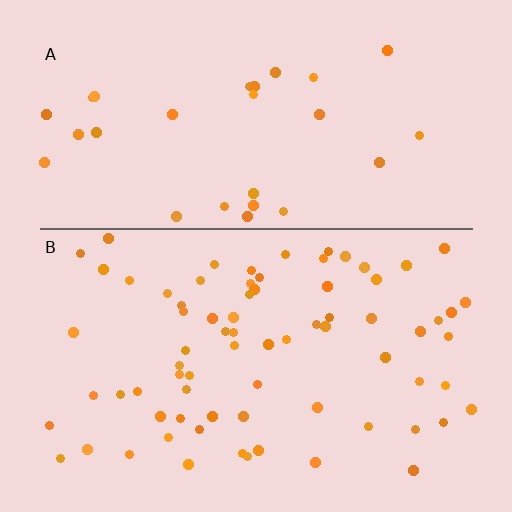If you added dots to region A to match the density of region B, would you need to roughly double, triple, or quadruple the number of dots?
Approximately triple.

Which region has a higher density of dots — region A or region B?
B (the bottom).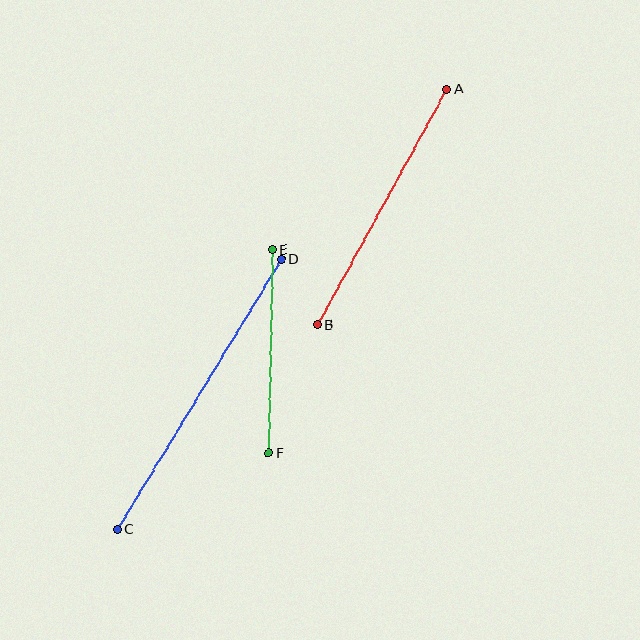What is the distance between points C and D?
The distance is approximately 316 pixels.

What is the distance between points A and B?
The distance is approximately 269 pixels.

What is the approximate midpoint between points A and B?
The midpoint is at approximately (382, 207) pixels.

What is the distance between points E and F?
The distance is approximately 204 pixels.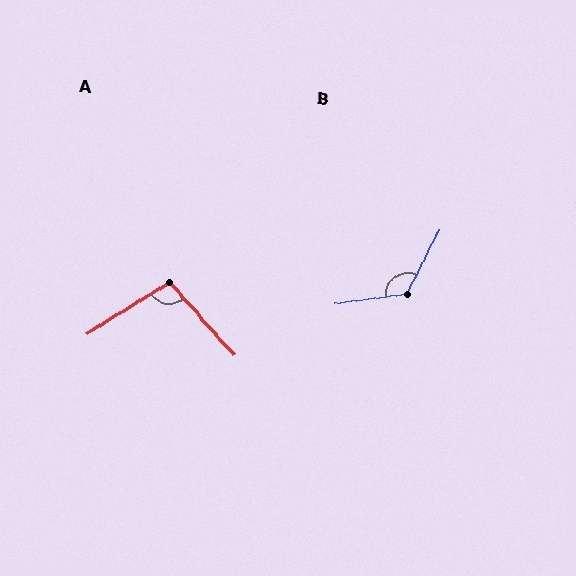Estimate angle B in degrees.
Approximately 125 degrees.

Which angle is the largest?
B, at approximately 125 degrees.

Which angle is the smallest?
A, at approximately 100 degrees.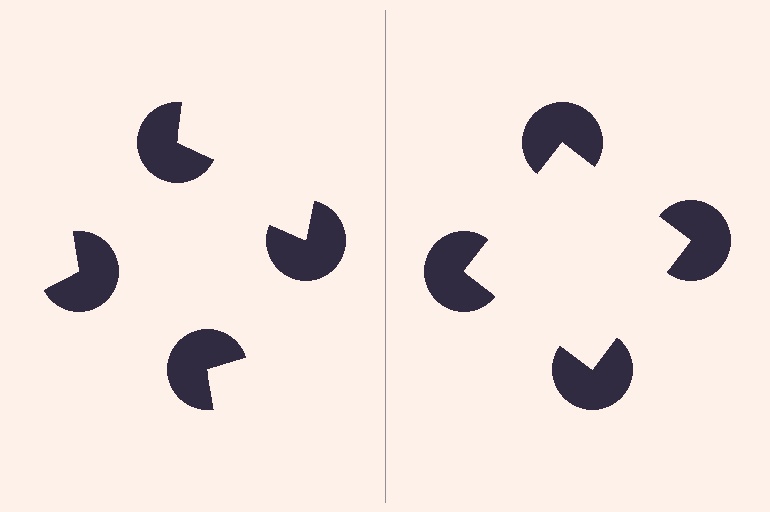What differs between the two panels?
The pac-man discs are positioned identically on both sides; only the wedge orientations differ. On the right they align to a square; on the left they are misaligned.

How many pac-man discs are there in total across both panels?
8 — 4 on each side.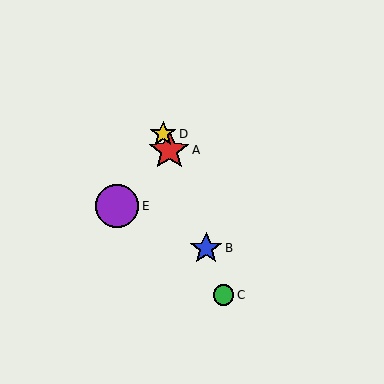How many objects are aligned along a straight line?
4 objects (A, B, C, D) are aligned along a straight line.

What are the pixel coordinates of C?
Object C is at (224, 295).